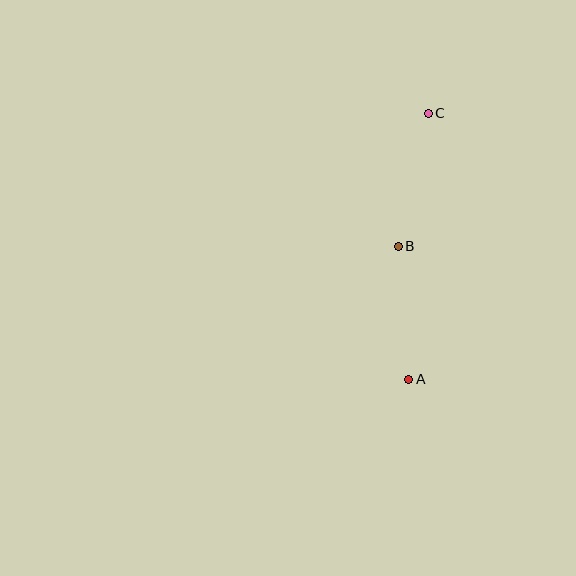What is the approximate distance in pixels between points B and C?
The distance between B and C is approximately 136 pixels.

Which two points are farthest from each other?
Points A and C are farthest from each other.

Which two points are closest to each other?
Points A and B are closest to each other.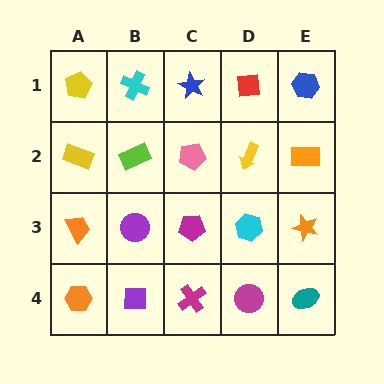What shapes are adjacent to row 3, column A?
A yellow rectangle (row 2, column A), an orange hexagon (row 4, column A), a purple circle (row 3, column B).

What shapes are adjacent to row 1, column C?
A pink pentagon (row 2, column C), a cyan cross (row 1, column B), a red square (row 1, column D).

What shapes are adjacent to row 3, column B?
A lime rectangle (row 2, column B), a purple square (row 4, column B), an orange trapezoid (row 3, column A), a magenta pentagon (row 3, column C).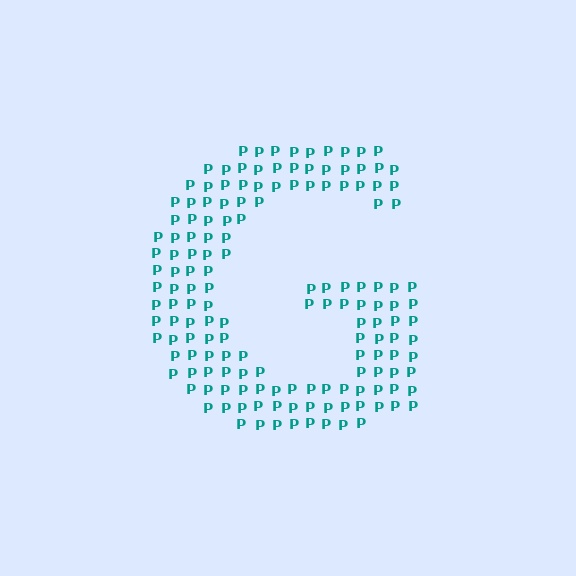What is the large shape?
The large shape is the letter G.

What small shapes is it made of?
It is made of small letter P's.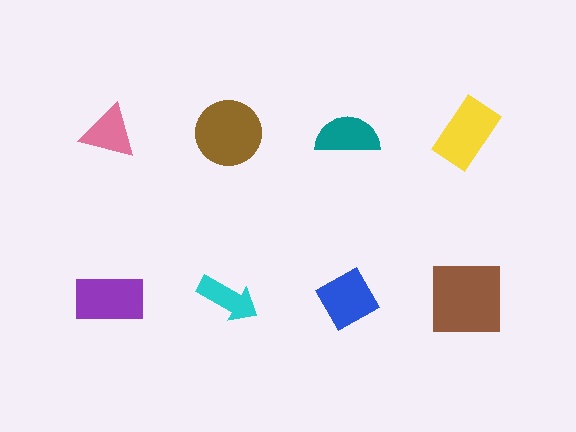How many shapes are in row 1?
4 shapes.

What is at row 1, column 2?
A brown circle.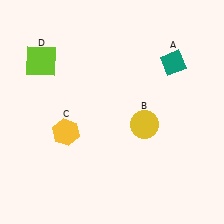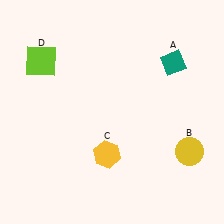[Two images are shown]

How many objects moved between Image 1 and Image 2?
2 objects moved between the two images.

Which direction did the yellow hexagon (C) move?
The yellow hexagon (C) moved right.